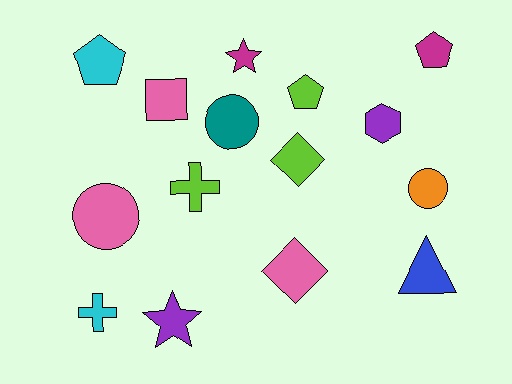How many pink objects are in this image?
There are 3 pink objects.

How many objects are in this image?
There are 15 objects.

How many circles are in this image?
There are 3 circles.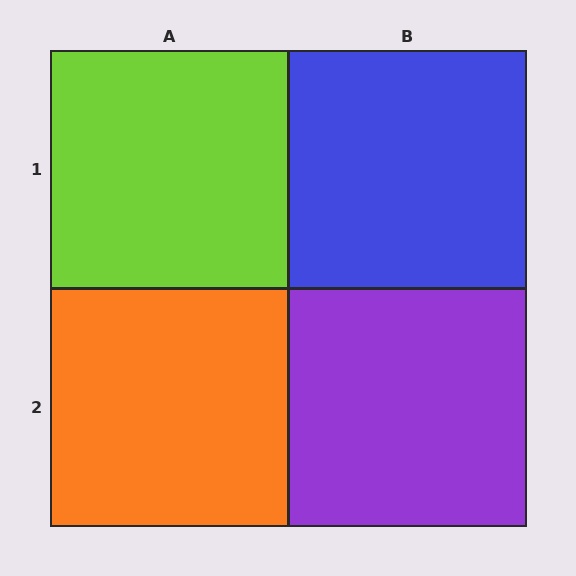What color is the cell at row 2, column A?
Orange.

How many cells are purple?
1 cell is purple.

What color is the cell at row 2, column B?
Purple.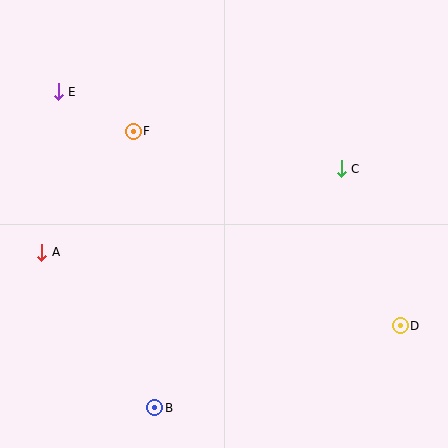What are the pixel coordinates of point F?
Point F is at (133, 131).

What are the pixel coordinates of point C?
Point C is at (341, 169).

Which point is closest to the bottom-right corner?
Point D is closest to the bottom-right corner.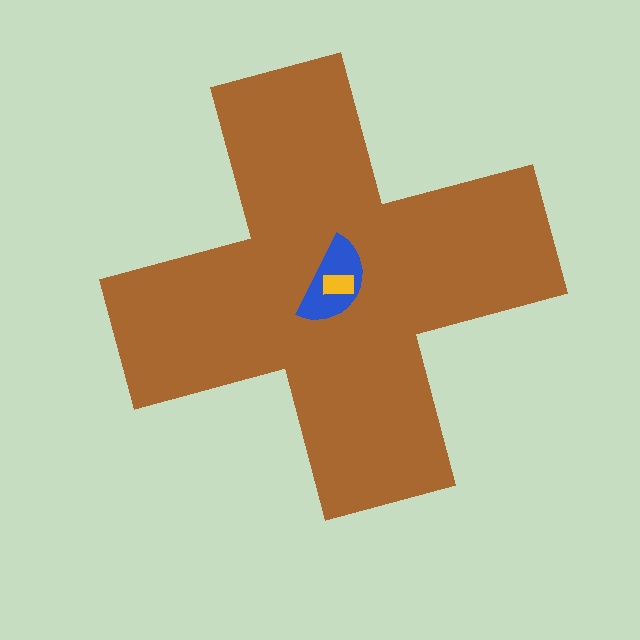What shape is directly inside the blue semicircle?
The yellow rectangle.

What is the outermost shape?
The brown cross.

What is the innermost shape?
The yellow rectangle.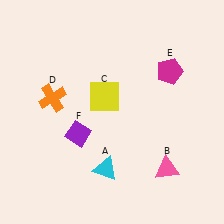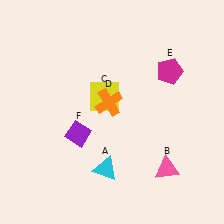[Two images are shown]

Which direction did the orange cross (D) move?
The orange cross (D) moved right.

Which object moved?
The orange cross (D) moved right.